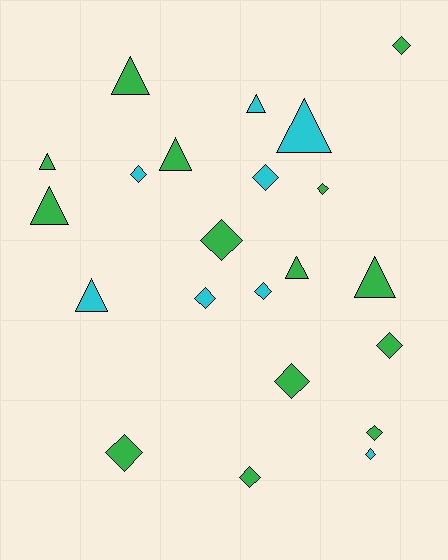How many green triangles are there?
There are 6 green triangles.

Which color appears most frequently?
Green, with 14 objects.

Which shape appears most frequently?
Diamond, with 13 objects.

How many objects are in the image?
There are 22 objects.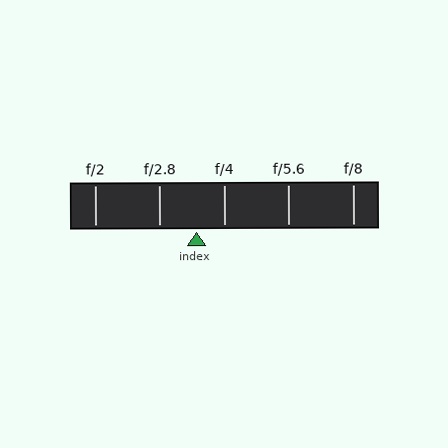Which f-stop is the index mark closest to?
The index mark is closest to f/4.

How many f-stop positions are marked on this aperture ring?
There are 5 f-stop positions marked.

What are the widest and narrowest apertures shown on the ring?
The widest aperture shown is f/2 and the narrowest is f/8.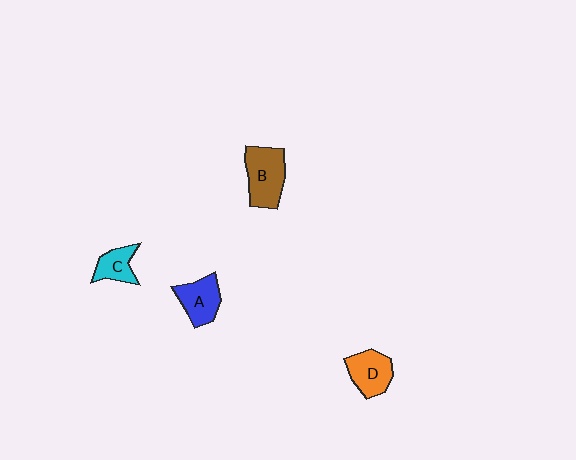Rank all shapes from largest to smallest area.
From largest to smallest: B (brown), D (orange), A (blue), C (cyan).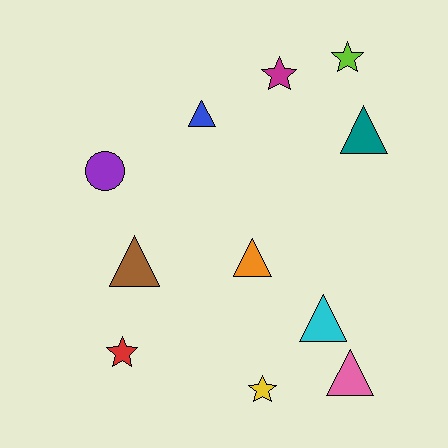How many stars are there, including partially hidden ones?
There are 4 stars.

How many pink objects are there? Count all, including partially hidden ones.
There is 1 pink object.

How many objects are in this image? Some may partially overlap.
There are 11 objects.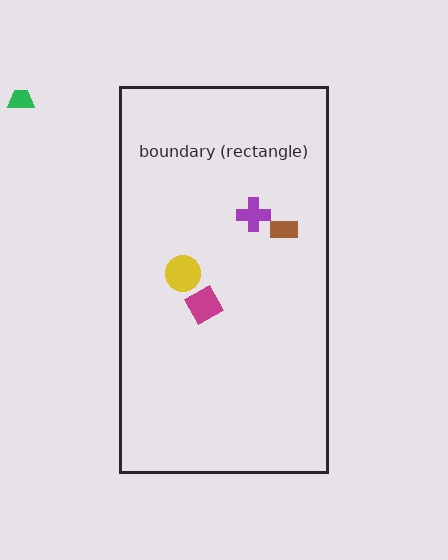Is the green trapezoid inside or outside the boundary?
Outside.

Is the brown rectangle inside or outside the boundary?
Inside.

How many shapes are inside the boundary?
4 inside, 1 outside.